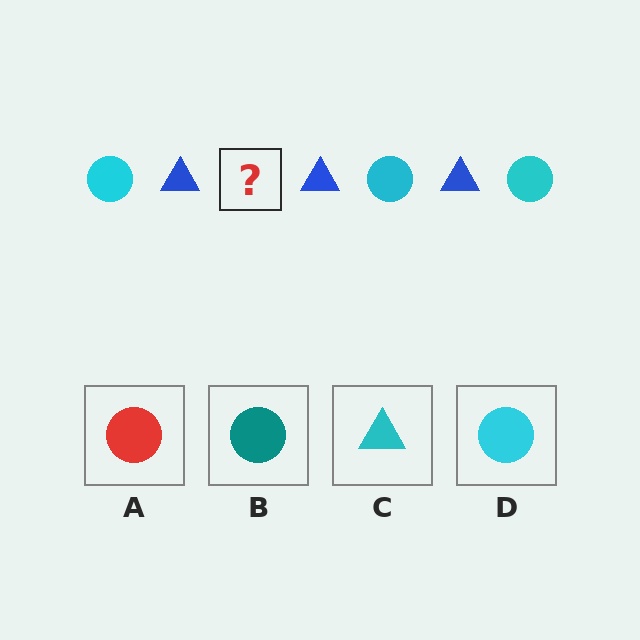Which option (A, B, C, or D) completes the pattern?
D.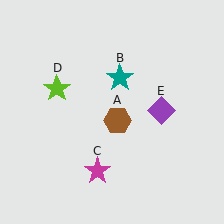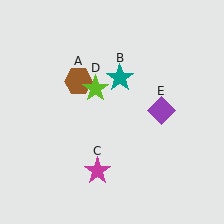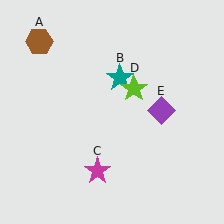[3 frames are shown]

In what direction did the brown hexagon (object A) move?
The brown hexagon (object A) moved up and to the left.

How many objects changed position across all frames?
2 objects changed position: brown hexagon (object A), lime star (object D).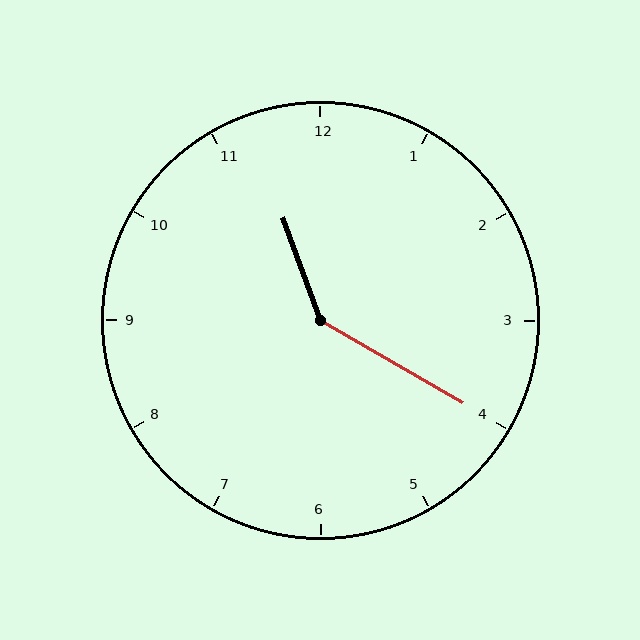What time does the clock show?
11:20.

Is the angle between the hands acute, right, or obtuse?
It is obtuse.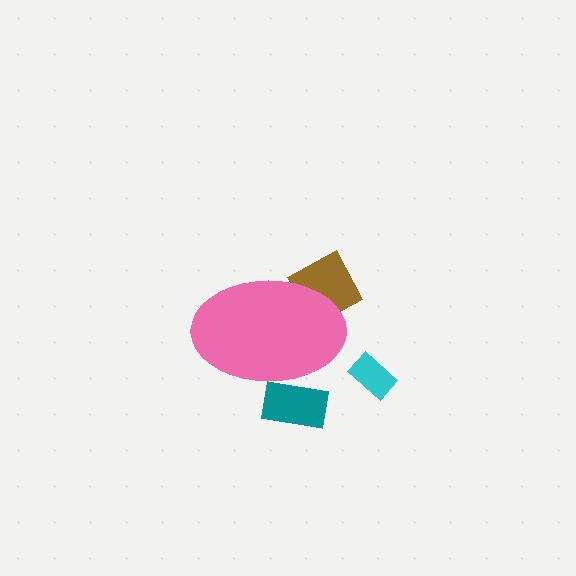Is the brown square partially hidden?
Yes, the brown square is partially hidden behind the pink ellipse.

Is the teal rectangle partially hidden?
Yes, the teal rectangle is partially hidden behind the pink ellipse.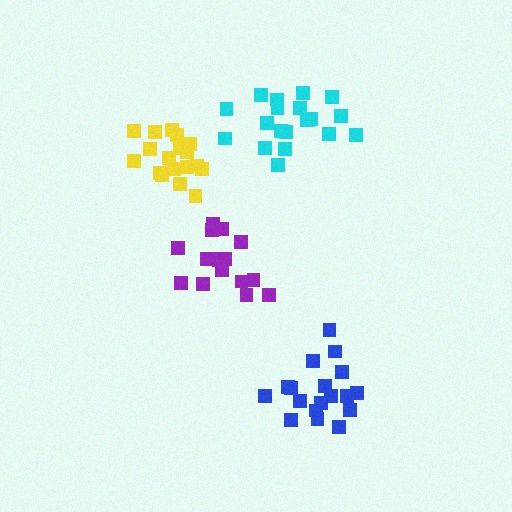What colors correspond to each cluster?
The clusters are colored: yellow, purple, blue, cyan.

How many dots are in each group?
Group 1: 19 dots, Group 2: 16 dots, Group 3: 18 dots, Group 4: 19 dots (72 total).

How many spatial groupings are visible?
There are 4 spatial groupings.